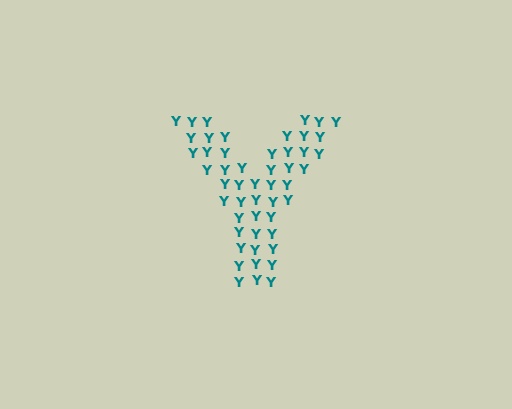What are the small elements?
The small elements are letter Y's.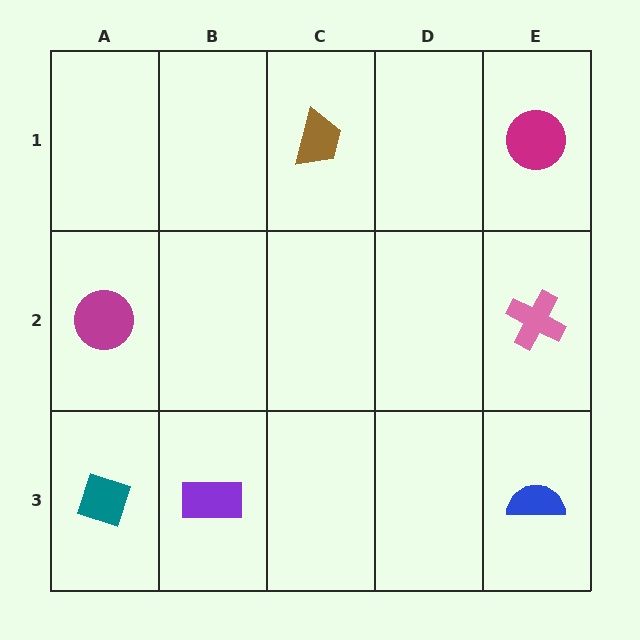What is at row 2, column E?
A pink cross.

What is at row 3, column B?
A purple rectangle.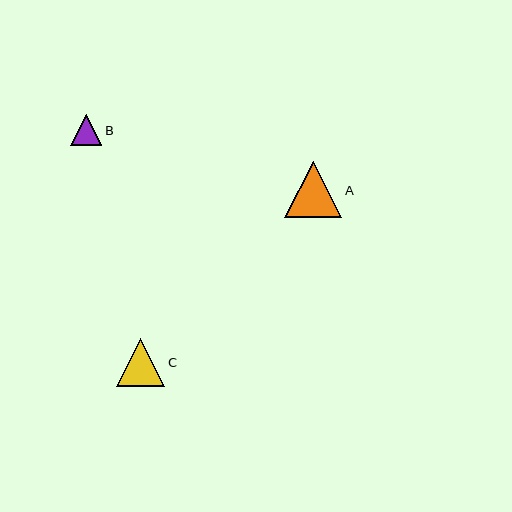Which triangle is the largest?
Triangle A is the largest with a size of approximately 57 pixels.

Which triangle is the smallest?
Triangle B is the smallest with a size of approximately 31 pixels.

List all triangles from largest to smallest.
From largest to smallest: A, C, B.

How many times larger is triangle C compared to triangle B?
Triangle C is approximately 1.6 times the size of triangle B.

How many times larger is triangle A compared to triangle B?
Triangle A is approximately 1.8 times the size of triangle B.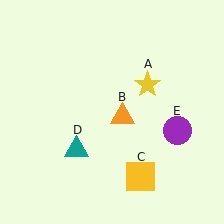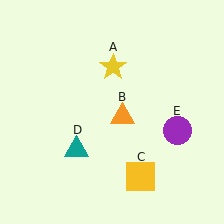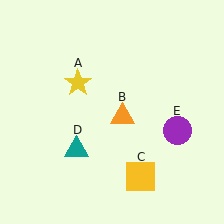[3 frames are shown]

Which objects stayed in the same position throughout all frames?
Orange triangle (object B) and yellow square (object C) and teal triangle (object D) and purple circle (object E) remained stationary.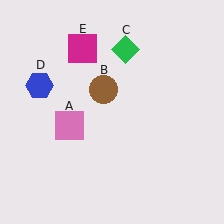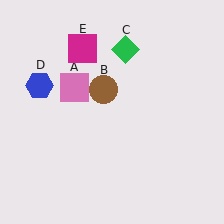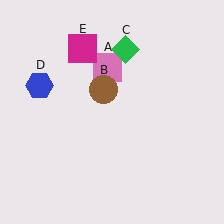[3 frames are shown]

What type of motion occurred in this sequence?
The pink square (object A) rotated clockwise around the center of the scene.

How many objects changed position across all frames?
1 object changed position: pink square (object A).